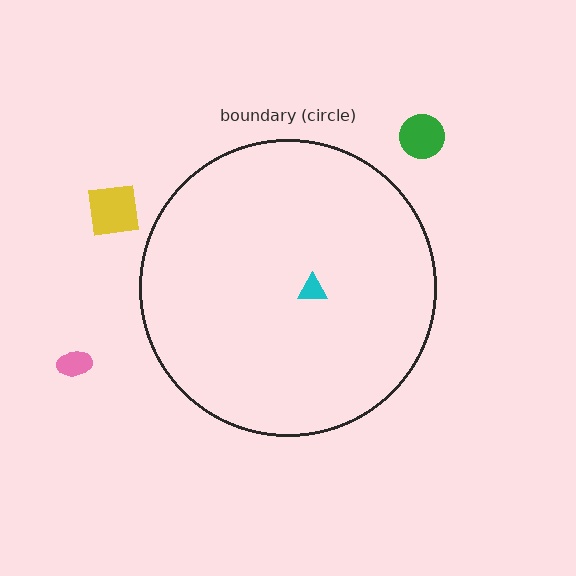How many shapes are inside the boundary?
1 inside, 3 outside.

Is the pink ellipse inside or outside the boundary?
Outside.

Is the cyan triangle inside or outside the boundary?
Inside.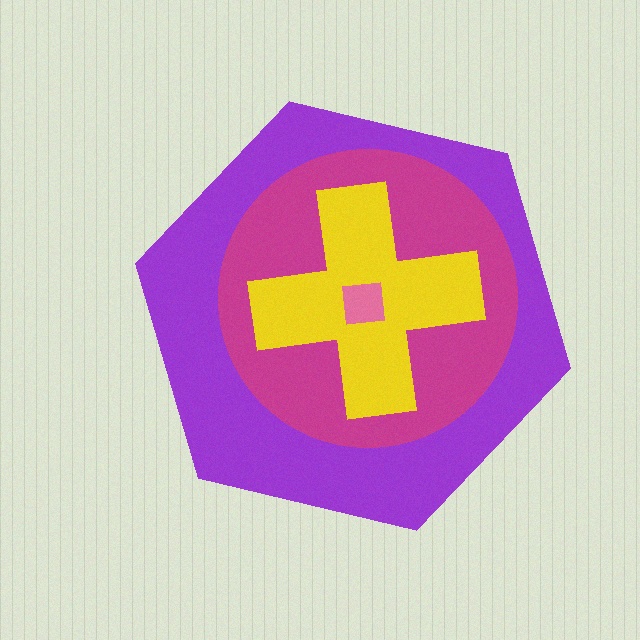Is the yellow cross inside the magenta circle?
Yes.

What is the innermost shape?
The pink square.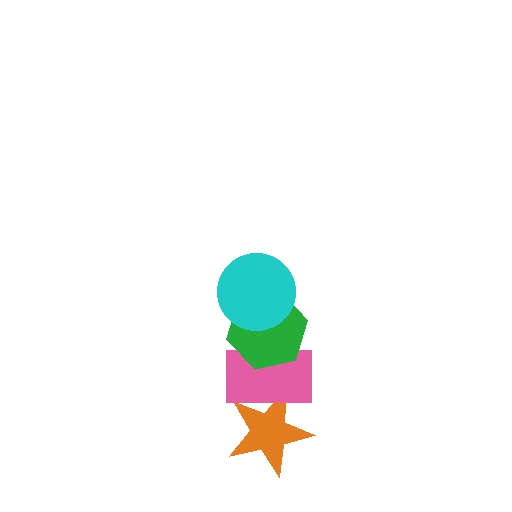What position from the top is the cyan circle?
The cyan circle is 1st from the top.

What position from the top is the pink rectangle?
The pink rectangle is 3rd from the top.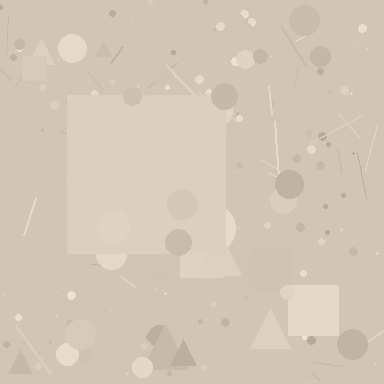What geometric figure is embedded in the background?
A square is embedded in the background.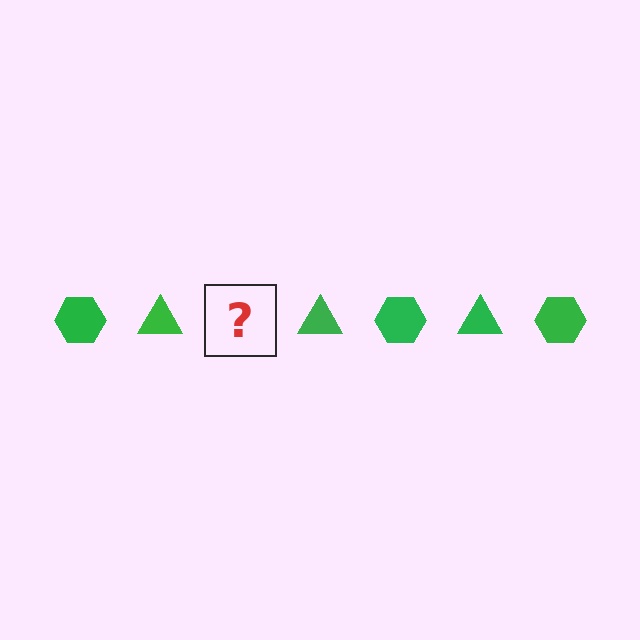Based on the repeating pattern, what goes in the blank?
The blank should be a green hexagon.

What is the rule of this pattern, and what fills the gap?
The rule is that the pattern cycles through hexagon, triangle shapes in green. The gap should be filled with a green hexagon.